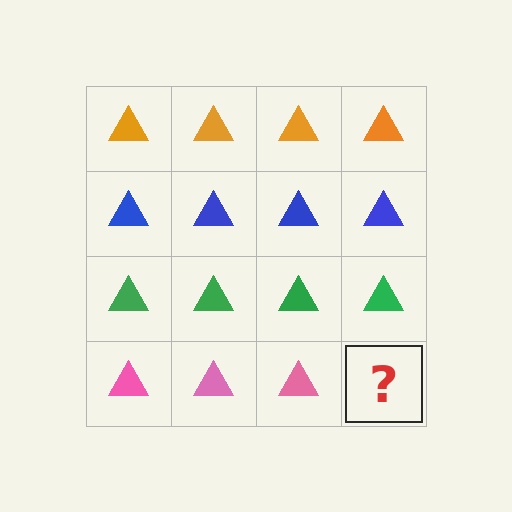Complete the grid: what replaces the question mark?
The question mark should be replaced with a pink triangle.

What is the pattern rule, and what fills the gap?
The rule is that each row has a consistent color. The gap should be filled with a pink triangle.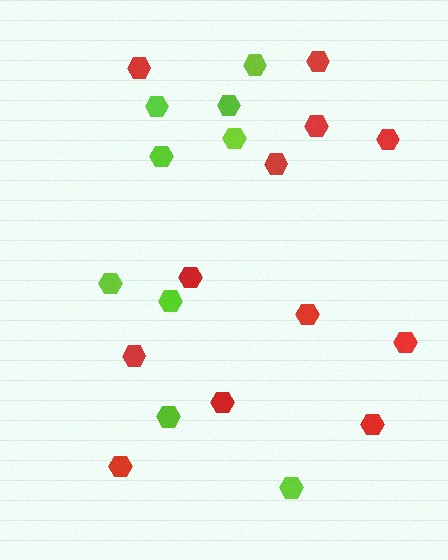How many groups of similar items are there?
There are 2 groups: one group of red hexagons (12) and one group of lime hexagons (9).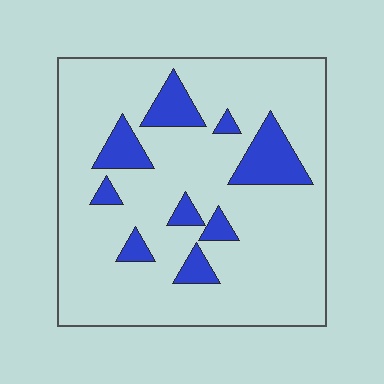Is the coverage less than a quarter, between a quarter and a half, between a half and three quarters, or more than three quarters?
Less than a quarter.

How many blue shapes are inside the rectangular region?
9.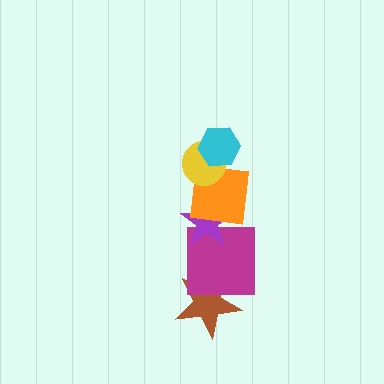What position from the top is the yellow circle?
The yellow circle is 2nd from the top.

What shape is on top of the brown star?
The magenta square is on top of the brown star.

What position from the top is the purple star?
The purple star is 4th from the top.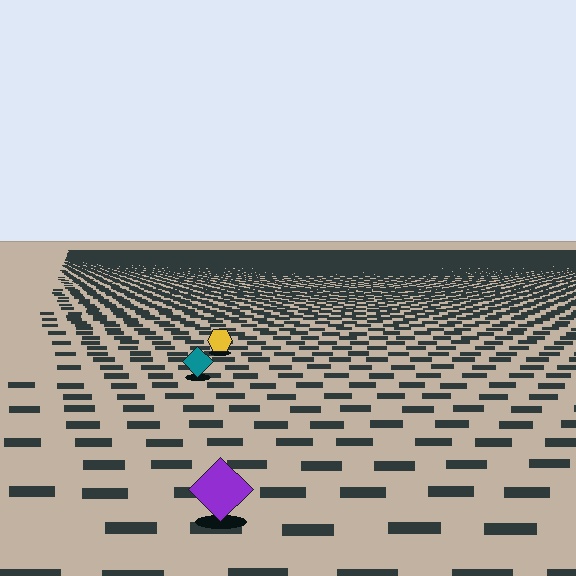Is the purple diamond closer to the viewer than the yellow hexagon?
Yes. The purple diamond is closer — you can tell from the texture gradient: the ground texture is coarser near it.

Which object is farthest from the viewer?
The yellow hexagon is farthest from the viewer. It appears smaller and the ground texture around it is denser.